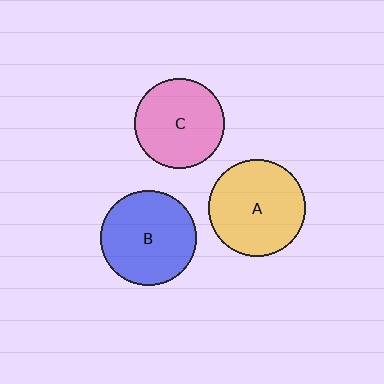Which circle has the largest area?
Circle A (yellow).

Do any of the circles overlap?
No, none of the circles overlap.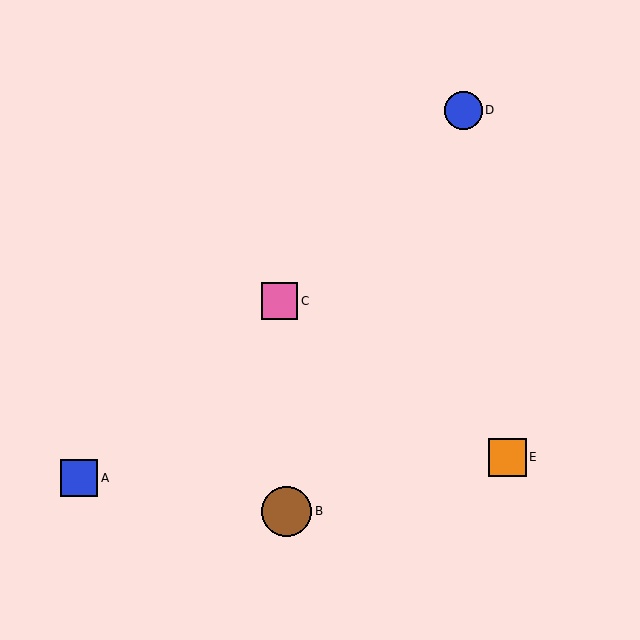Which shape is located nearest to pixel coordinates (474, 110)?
The blue circle (labeled D) at (463, 110) is nearest to that location.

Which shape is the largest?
The brown circle (labeled B) is the largest.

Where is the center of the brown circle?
The center of the brown circle is at (287, 511).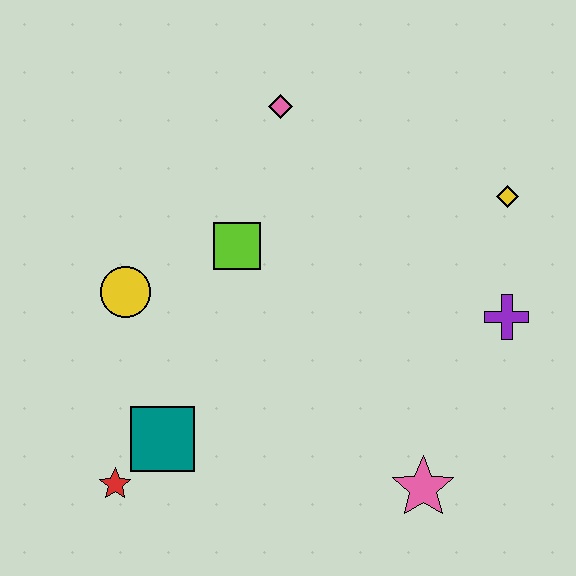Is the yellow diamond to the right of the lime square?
Yes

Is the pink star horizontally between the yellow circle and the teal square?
No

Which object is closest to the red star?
The teal square is closest to the red star.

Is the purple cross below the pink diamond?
Yes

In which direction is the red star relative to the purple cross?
The red star is to the left of the purple cross.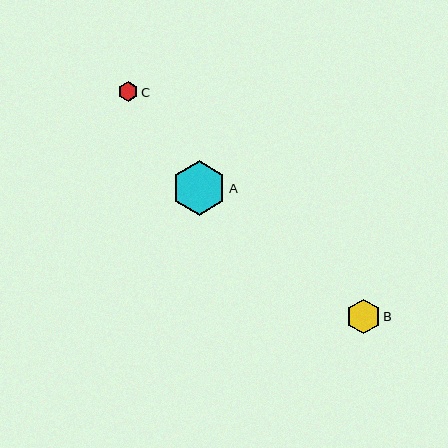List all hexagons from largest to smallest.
From largest to smallest: A, B, C.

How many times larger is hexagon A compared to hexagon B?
Hexagon A is approximately 1.6 times the size of hexagon B.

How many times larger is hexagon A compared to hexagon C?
Hexagon A is approximately 2.8 times the size of hexagon C.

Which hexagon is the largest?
Hexagon A is the largest with a size of approximately 55 pixels.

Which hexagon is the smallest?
Hexagon C is the smallest with a size of approximately 20 pixels.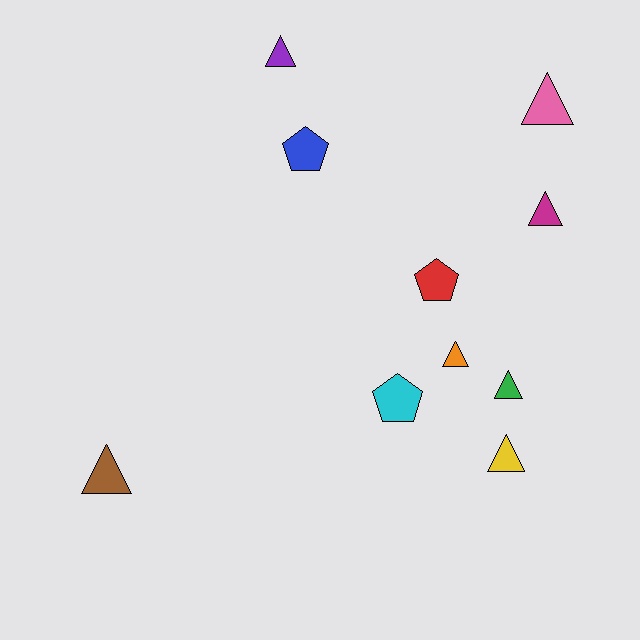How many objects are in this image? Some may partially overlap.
There are 10 objects.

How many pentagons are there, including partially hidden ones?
There are 3 pentagons.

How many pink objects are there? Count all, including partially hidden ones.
There is 1 pink object.